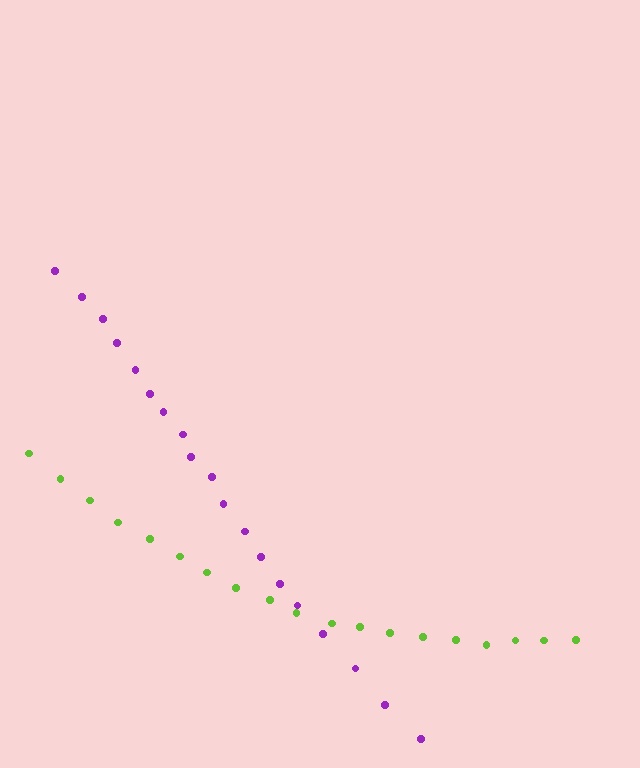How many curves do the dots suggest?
There are 2 distinct paths.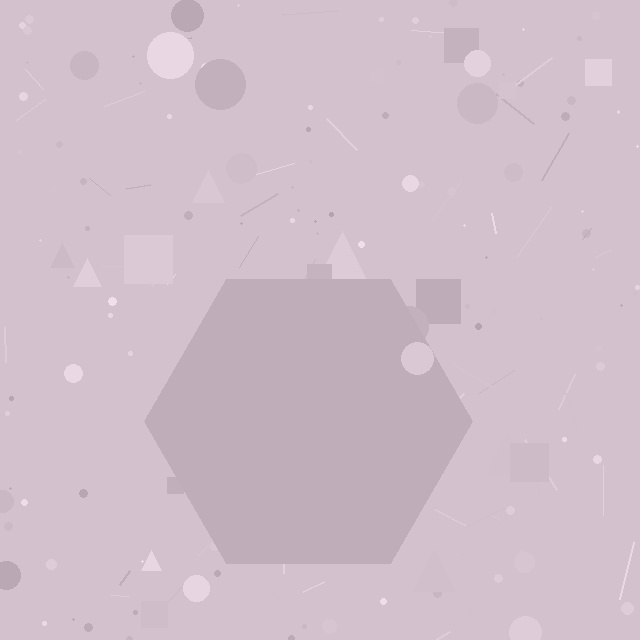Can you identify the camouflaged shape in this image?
The camouflaged shape is a hexagon.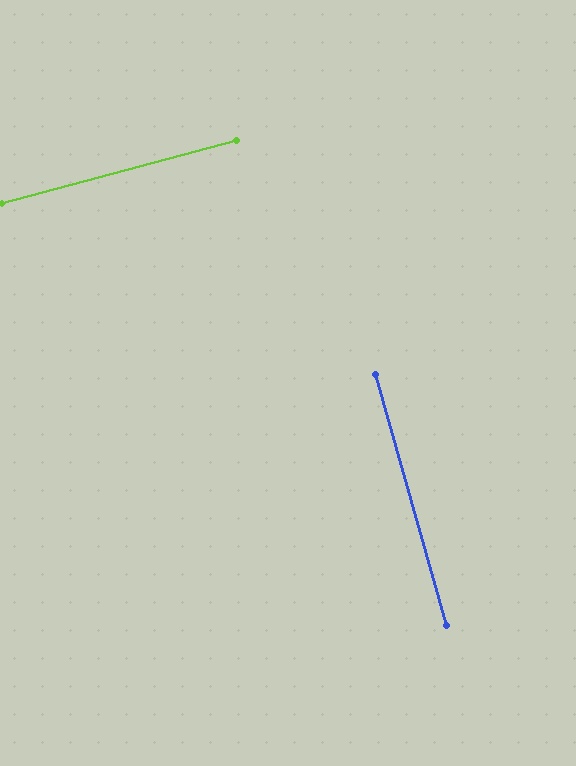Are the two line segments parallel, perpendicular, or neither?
Perpendicular — they meet at approximately 89°.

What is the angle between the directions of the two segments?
Approximately 89 degrees.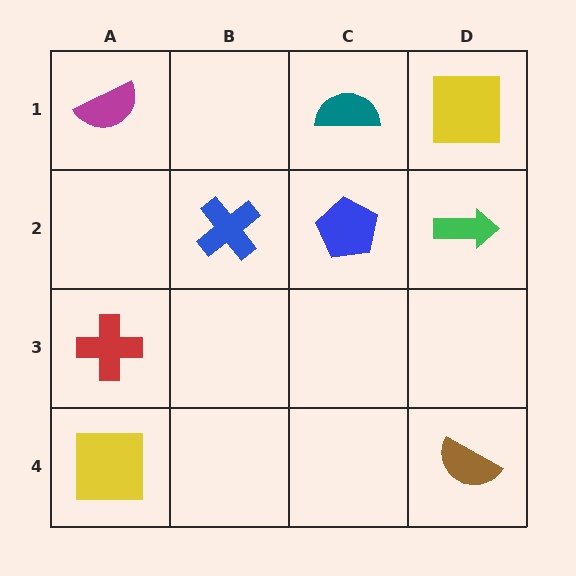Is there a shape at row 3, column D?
No, that cell is empty.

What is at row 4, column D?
A brown semicircle.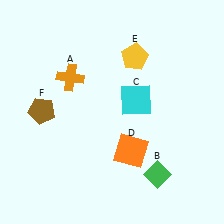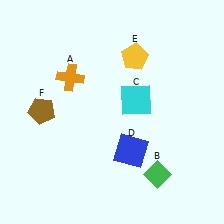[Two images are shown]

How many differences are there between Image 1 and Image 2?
There is 1 difference between the two images.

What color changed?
The square (D) changed from orange in Image 1 to blue in Image 2.